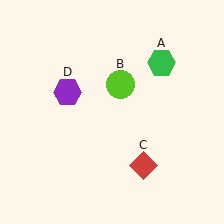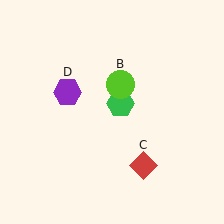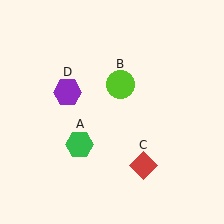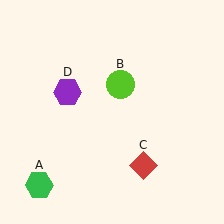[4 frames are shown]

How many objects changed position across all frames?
1 object changed position: green hexagon (object A).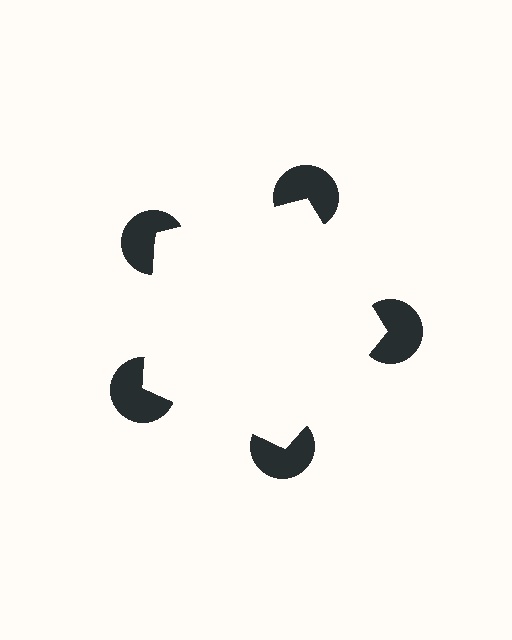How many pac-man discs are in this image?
There are 5 — one at each vertex of the illusory pentagon.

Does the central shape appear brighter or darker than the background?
It typically appears slightly brighter than the background, even though no actual brightness change is drawn.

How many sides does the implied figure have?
5 sides.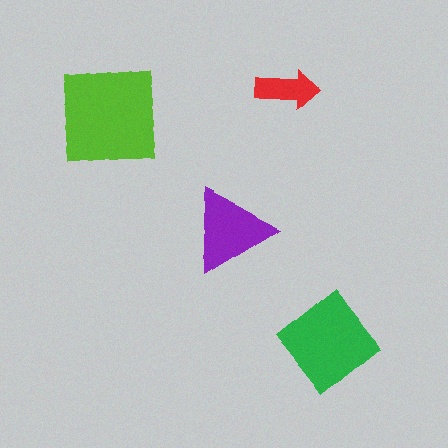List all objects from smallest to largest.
The red arrow, the purple triangle, the green diamond, the lime square.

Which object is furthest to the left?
The lime square is leftmost.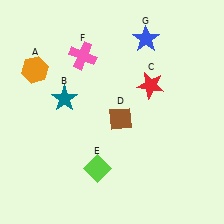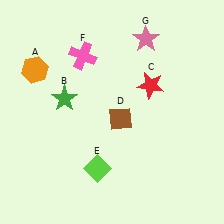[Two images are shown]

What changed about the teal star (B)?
In Image 1, B is teal. In Image 2, it changed to green.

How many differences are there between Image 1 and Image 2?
There are 2 differences between the two images.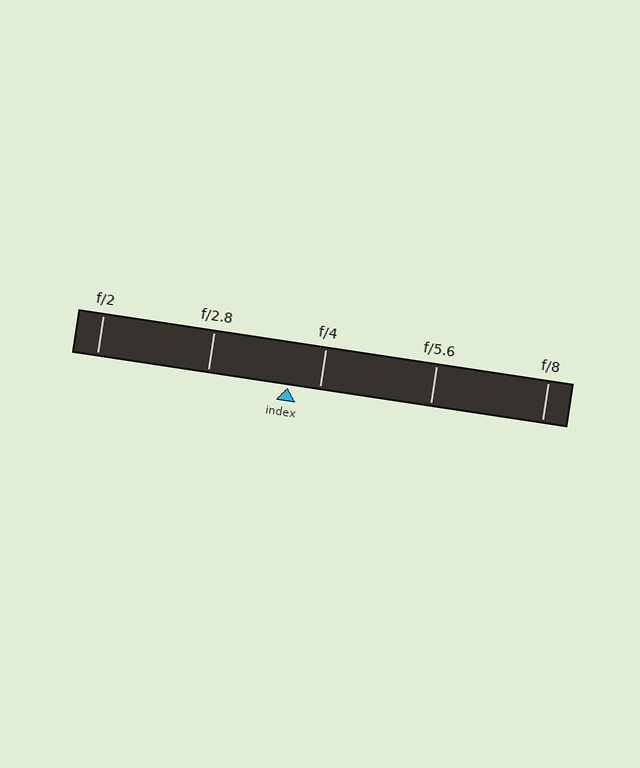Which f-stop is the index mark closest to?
The index mark is closest to f/4.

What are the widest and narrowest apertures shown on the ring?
The widest aperture shown is f/2 and the narrowest is f/8.